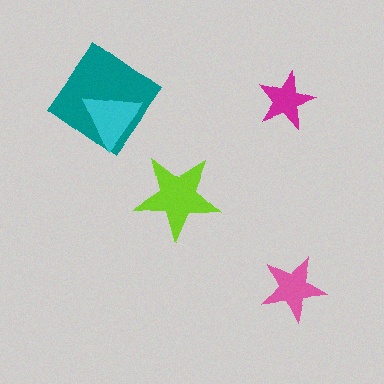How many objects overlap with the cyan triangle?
1 object overlaps with the cyan triangle.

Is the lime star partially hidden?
No, no other shape covers it.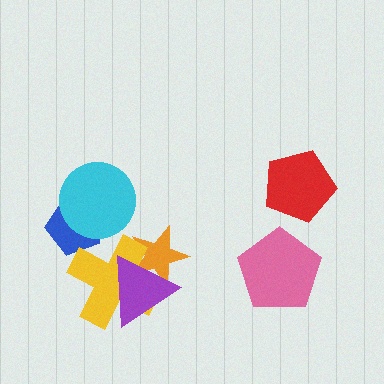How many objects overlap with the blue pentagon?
2 objects overlap with the blue pentagon.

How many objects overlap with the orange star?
2 objects overlap with the orange star.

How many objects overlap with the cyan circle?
1 object overlaps with the cyan circle.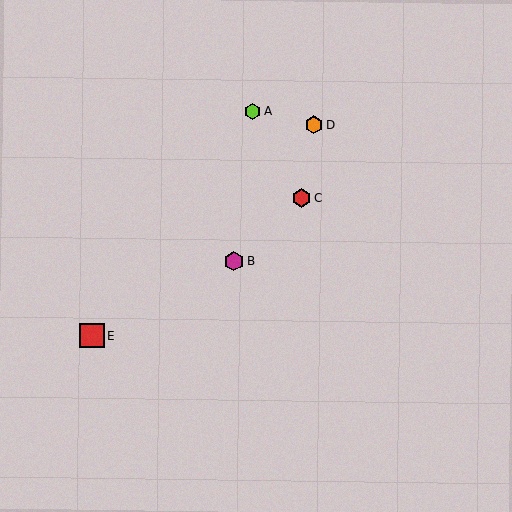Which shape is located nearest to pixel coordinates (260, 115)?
The lime hexagon (labeled A) at (253, 111) is nearest to that location.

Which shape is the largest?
The red square (labeled E) is the largest.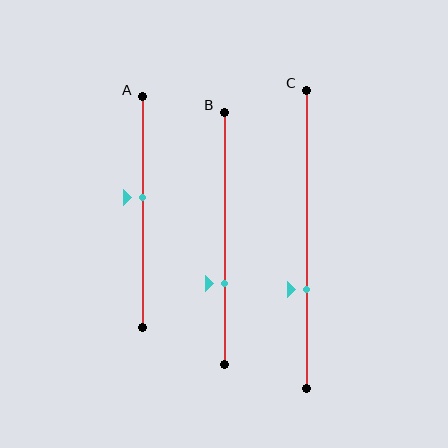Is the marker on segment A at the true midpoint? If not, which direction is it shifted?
No, the marker on segment A is shifted upward by about 6% of the segment length.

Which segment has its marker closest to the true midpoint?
Segment A has its marker closest to the true midpoint.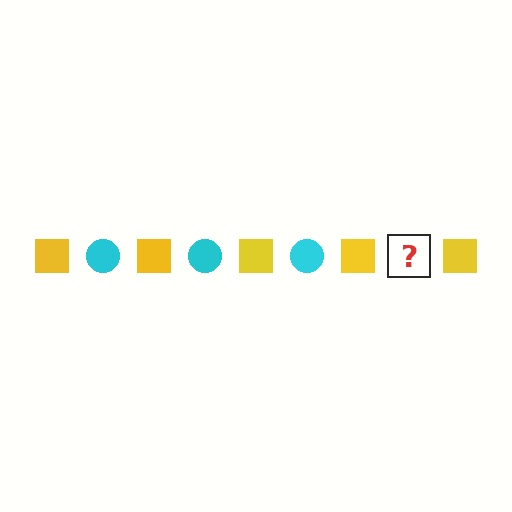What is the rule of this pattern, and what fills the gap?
The rule is that the pattern alternates between yellow square and cyan circle. The gap should be filled with a cyan circle.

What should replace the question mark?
The question mark should be replaced with a cyan circle.